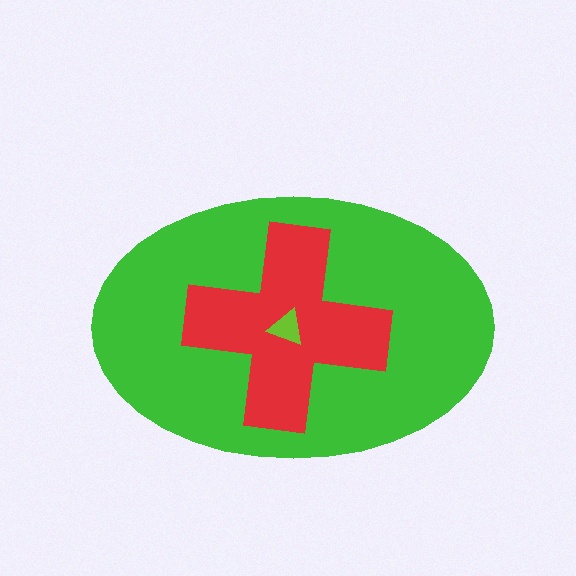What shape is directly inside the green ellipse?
The red cross.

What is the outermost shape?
The green ellipse.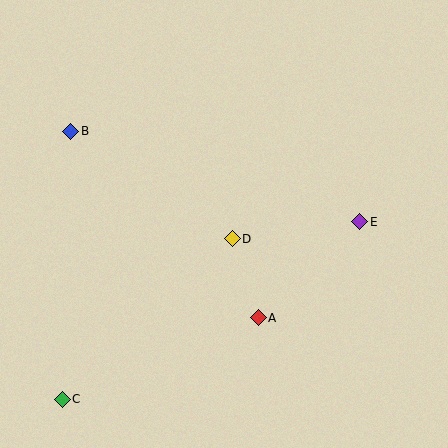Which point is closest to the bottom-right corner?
Point A is closest to the bottom-right corner.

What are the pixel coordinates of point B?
Point B is at (71, 131).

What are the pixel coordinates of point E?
Point E is at (360, 222).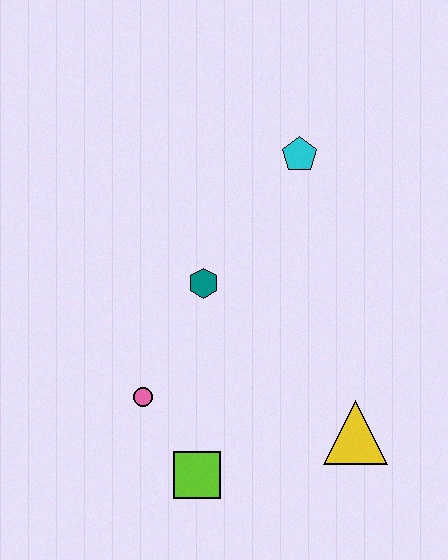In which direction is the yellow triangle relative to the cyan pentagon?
The yellow triangle is below the cyan pentagon.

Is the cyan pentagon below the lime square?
No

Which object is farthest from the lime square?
The cyan pentagon is farthest from the lime square.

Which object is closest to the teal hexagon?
The pink circle is closest to the teal hexagon.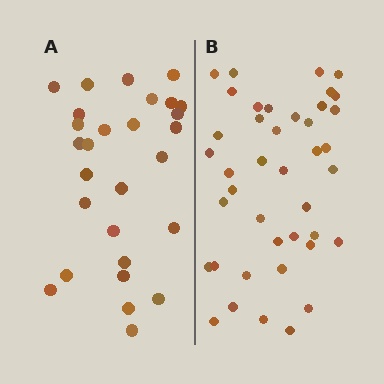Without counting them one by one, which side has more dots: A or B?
Region B (the right region) has more dots.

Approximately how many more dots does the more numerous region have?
Region B has approximately 15 more dots than region A.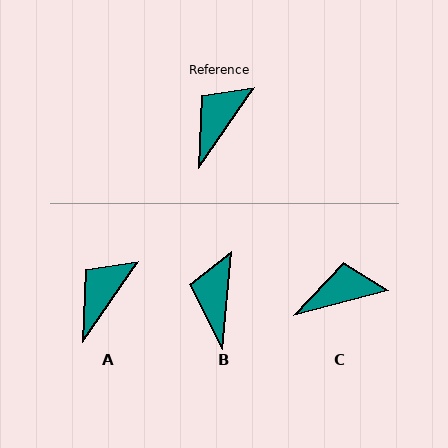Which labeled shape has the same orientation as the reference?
A.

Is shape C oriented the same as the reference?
No, it is off by about 41 degrees.